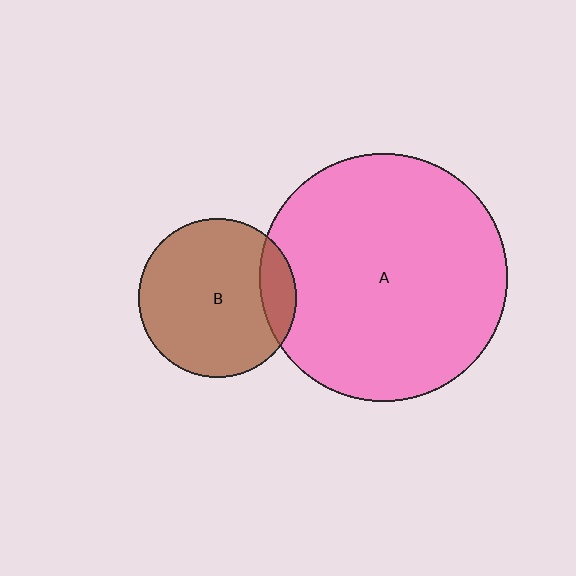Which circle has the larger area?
Circle A (pink).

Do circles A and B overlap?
Yes.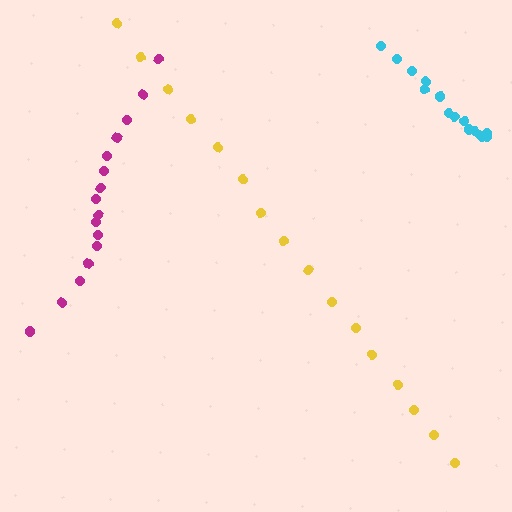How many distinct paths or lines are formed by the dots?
There are 3 distinct paths.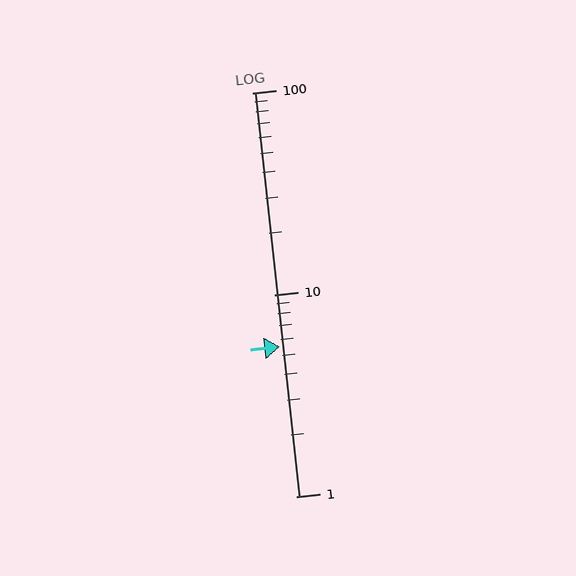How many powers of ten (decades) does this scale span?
The scale spans 2 decades, from 1 to 100.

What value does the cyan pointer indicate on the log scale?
The pointer indicates approximately 5.5.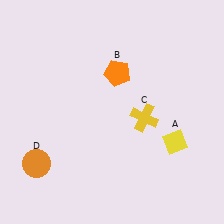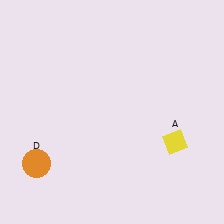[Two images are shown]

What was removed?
The orange pentagon (B), the yellow cross (C) were removed in Image 2.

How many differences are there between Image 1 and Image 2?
There are 2 differences between the two images.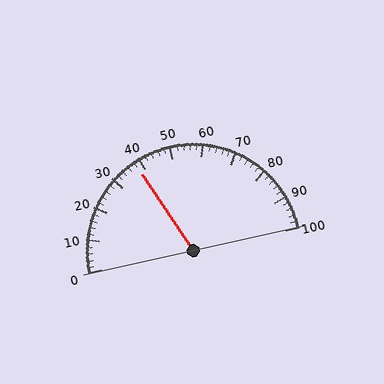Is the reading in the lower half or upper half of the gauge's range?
The reading is in the lower half of the range (0 to 100).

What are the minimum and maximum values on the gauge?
The gauge ranges from 0 to 100.